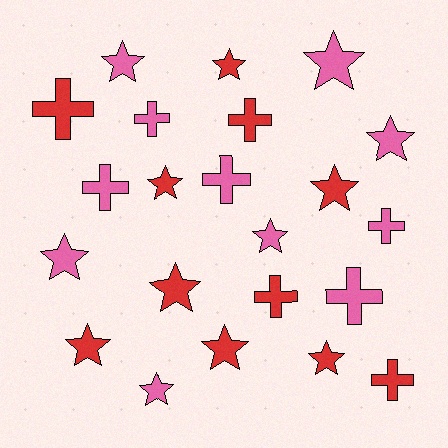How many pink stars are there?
There are 6 pink stars.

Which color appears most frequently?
Red, with 11 objects.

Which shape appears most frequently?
Star, with 13 objects.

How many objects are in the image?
There are 22 objects.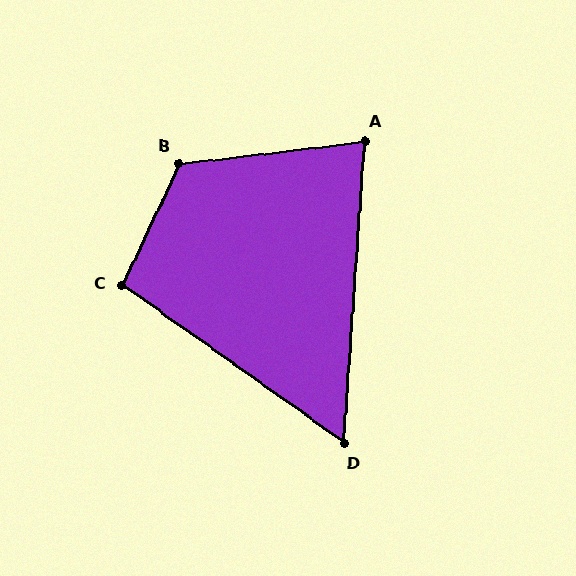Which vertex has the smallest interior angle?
D, at approximately 58 degrees.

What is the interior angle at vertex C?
Approximately 101 degrees (obtuse).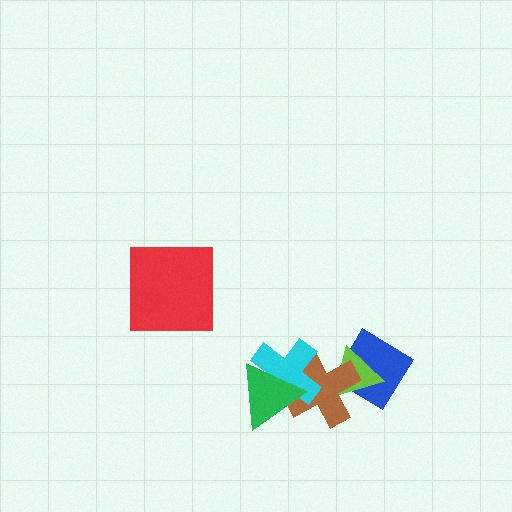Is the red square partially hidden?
No, no other shape covers it.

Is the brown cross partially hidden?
Yes, it is partially covered by another shape.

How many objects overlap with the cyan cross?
2 objects overlap with the cyan cross.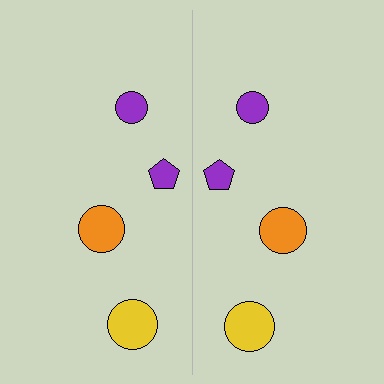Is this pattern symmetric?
Yes, this pattern has bilateral (reflection) symmetry.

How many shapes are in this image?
There are 8 shapes in this image.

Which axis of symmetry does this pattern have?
The pattern has a vertical axis of symmetry running through the center of the image.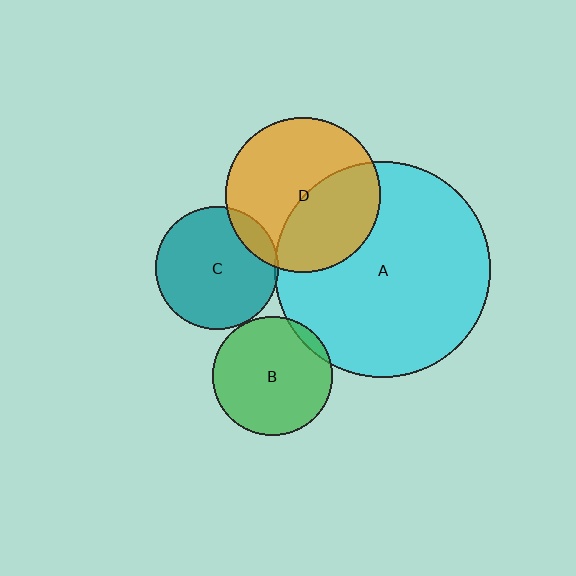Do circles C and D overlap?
Yes.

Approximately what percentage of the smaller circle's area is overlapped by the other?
Approximately 10%.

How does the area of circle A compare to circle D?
Approximately 1.9 times.